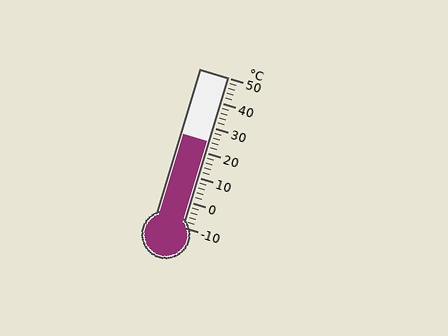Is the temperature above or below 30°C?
The temperature is below 30°C.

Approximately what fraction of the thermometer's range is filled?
The thermometer is filled to approximately 55% of its range.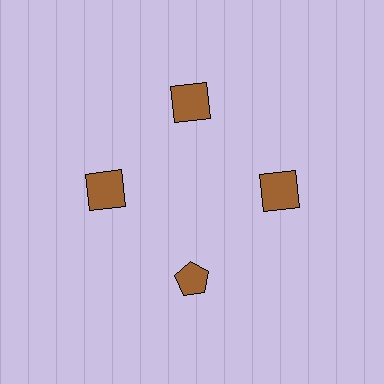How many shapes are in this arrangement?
There are 4 shapes arranged in a ring pattern.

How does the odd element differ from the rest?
It has a different shape: pentagon instead of square.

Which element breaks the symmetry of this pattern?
The brown pentagon at roughly the 6 o'clock position breaks the symmetry. All other shapes are brown squares.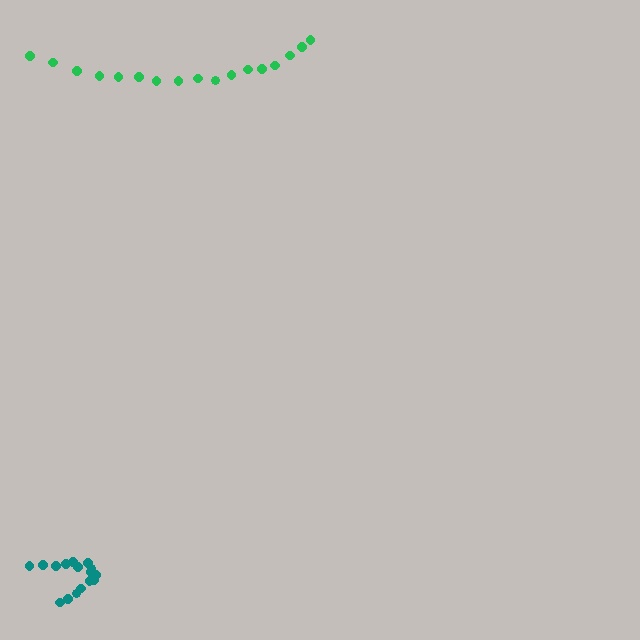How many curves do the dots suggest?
There are 2 distinct paths.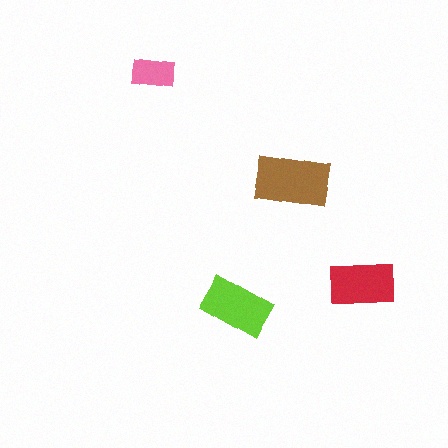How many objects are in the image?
There are 4 objects in the image.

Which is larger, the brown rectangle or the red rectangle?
The brown one.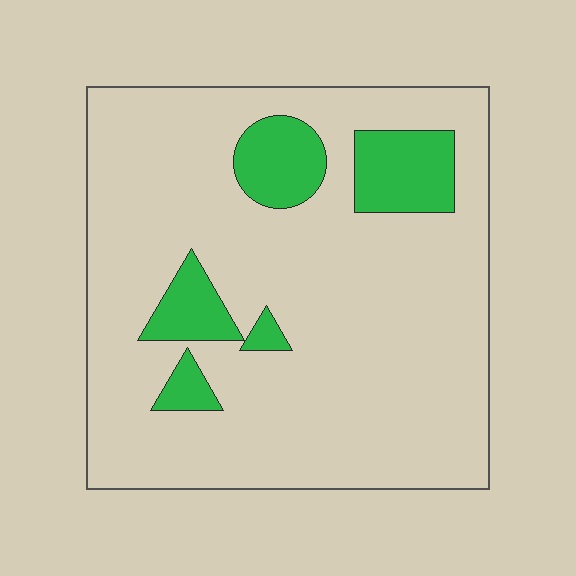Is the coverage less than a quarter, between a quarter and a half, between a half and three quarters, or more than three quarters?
Less than a quarter.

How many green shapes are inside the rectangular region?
5.